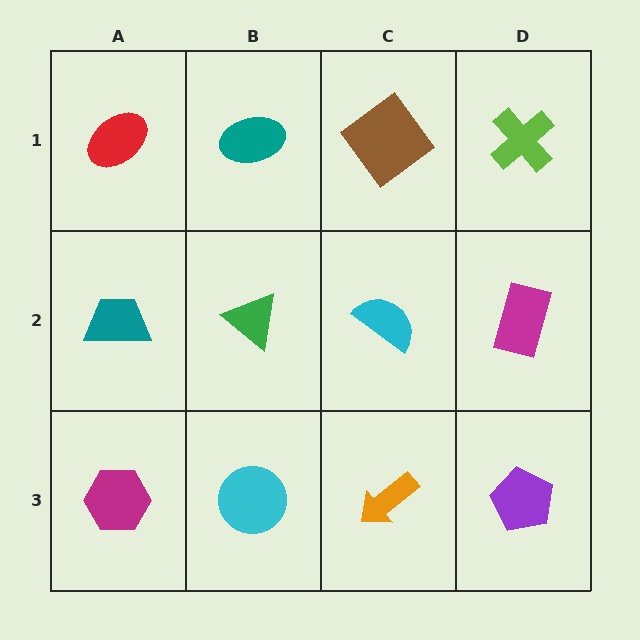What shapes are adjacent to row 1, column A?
A teal trapezoid (row 2, column A), a teal ellipse (row 1, column B).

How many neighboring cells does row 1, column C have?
3.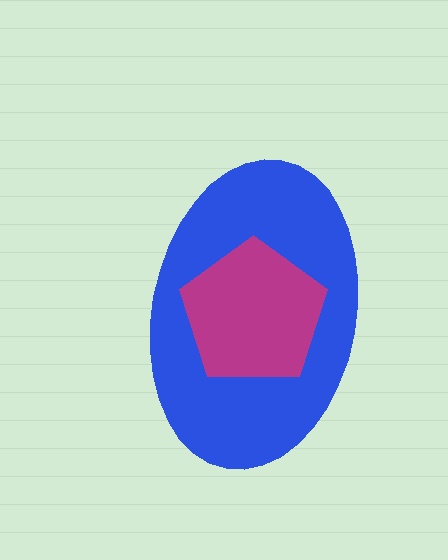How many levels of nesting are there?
2.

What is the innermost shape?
The magenta pentagon.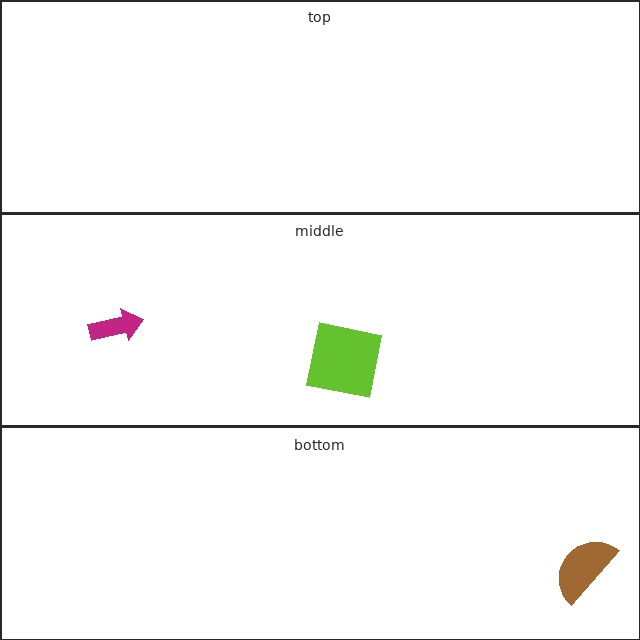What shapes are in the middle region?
The lime square, the magenta arrow.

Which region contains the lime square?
The middle region.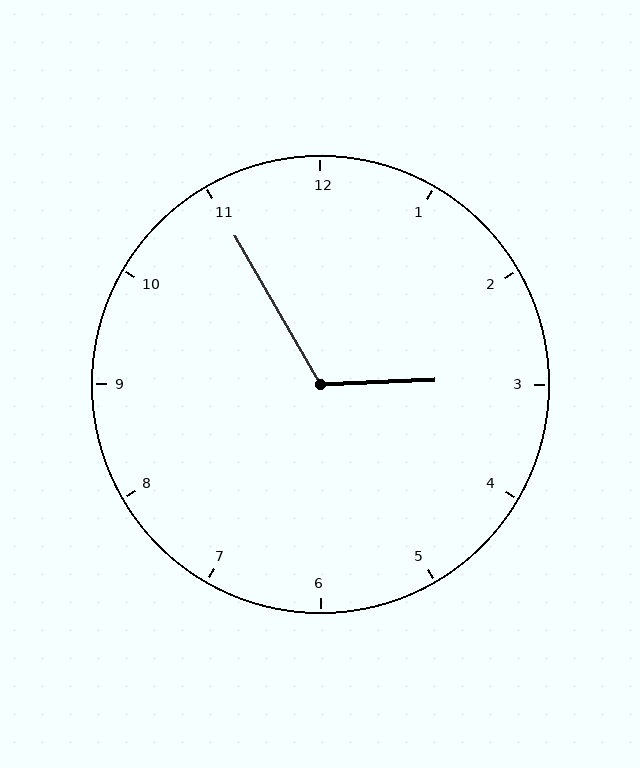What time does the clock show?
2:55.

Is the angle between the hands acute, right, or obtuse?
It is obtuse.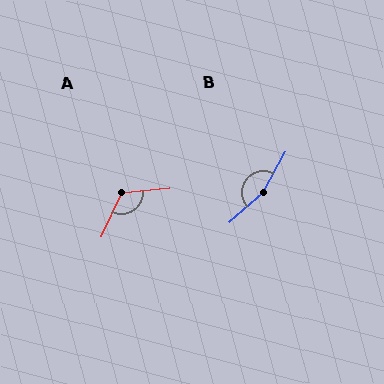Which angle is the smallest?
A, at approximately 120 degrees.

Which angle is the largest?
B, at approximately 161 degrees.